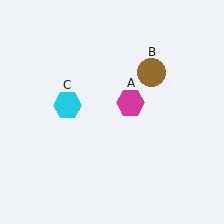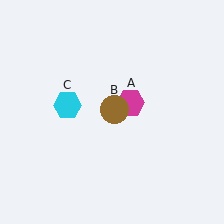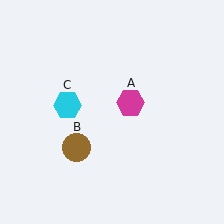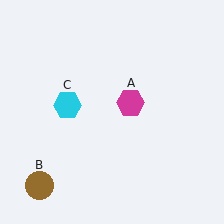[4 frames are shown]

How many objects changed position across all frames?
1 object changed position: brown circle (object B).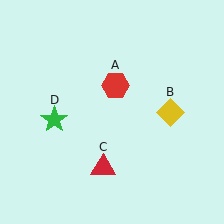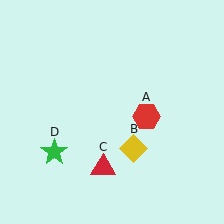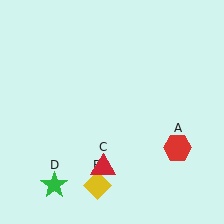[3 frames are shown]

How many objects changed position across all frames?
3 objects changed position: red hexagon (object A), yellow diamond (object B), green star (object D).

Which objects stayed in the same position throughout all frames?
Red triangle (object C) remained stationary.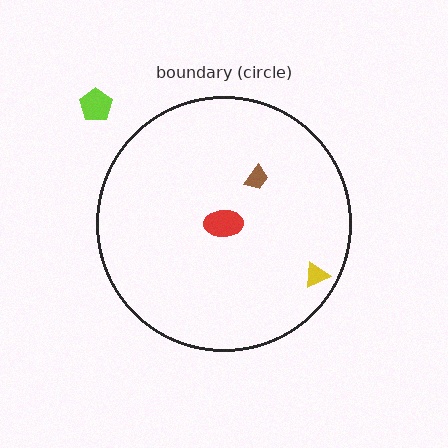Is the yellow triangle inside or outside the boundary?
Inside.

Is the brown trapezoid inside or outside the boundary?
Inside.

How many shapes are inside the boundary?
3 inside, 1 outside.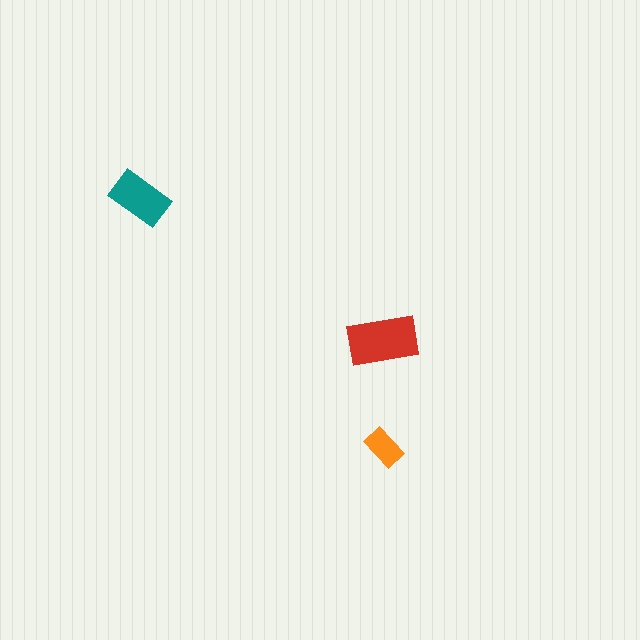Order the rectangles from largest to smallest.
the red one, the teal one, the orange one.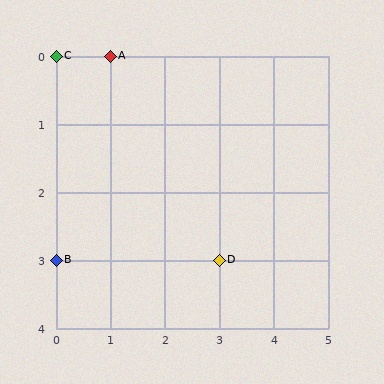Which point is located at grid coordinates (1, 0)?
Point A is at (1, 0).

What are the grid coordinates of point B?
Point B is at grid coordinates (0, 3).